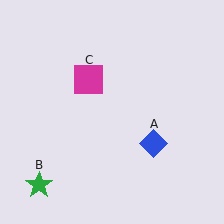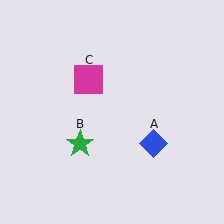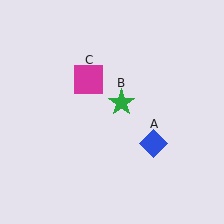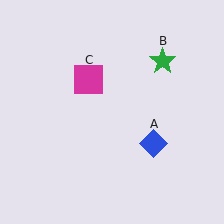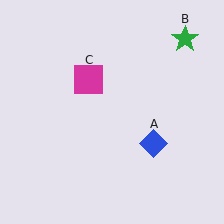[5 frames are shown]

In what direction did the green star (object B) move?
The green star (object B) moved up and to the right.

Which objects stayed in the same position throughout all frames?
Blue diamond (object A) and magenta square (object C) remained stationary.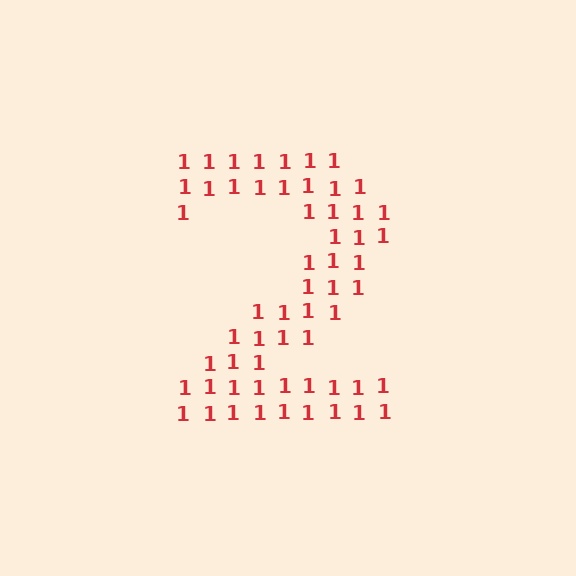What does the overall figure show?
The overall figure shows the digit 2.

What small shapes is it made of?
It is made of small digit 1's.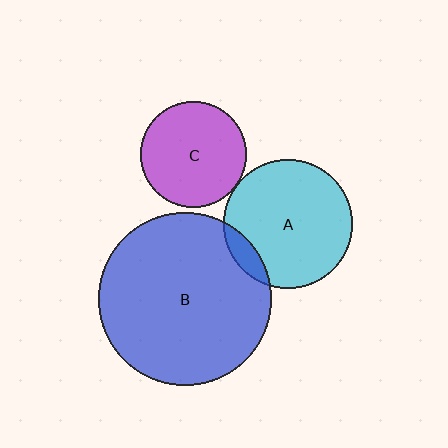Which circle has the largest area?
Circle B (blue).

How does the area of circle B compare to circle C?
Approximately 2.7 times.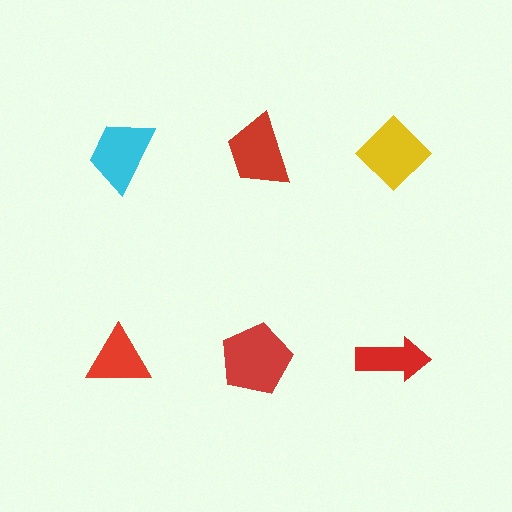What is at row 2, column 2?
A red pentagon.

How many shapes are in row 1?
3 shapes.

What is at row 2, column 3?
A red arrow.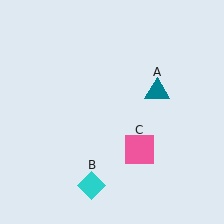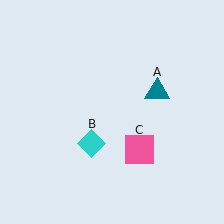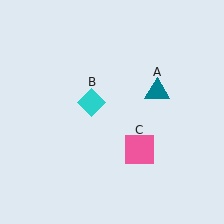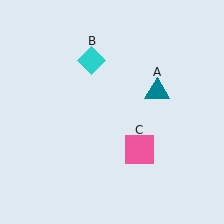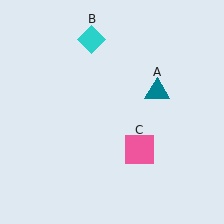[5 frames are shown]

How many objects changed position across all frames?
1 object changed position: cyan diamond (object B).